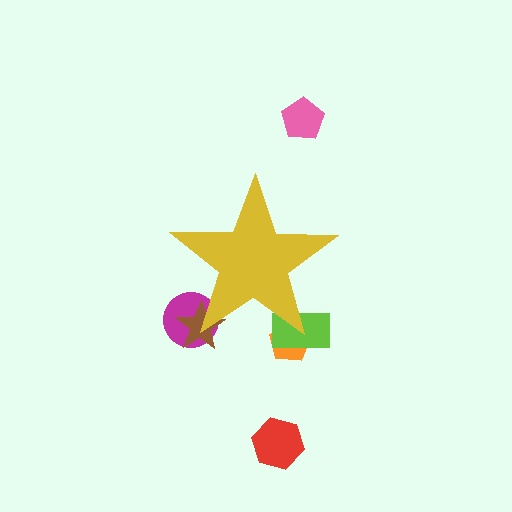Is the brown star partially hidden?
Yes, the brown star is partially hidden behind the yellow star.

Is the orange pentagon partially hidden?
Yes, the orange pentagon is partially hidden behind the yellow star.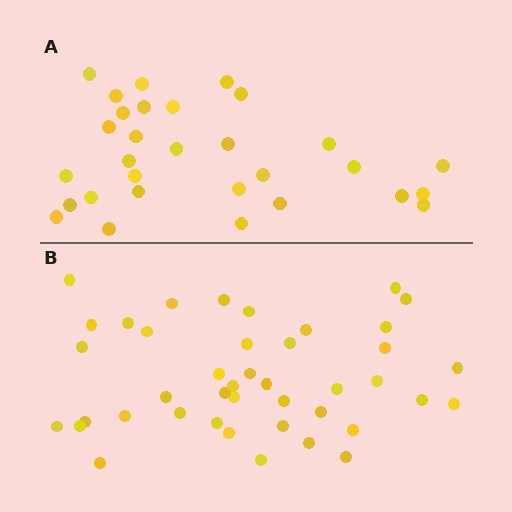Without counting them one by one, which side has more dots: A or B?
Region B (the bottom region) has more dots.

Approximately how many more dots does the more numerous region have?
Region B has roughly 12 or so more dots than region A.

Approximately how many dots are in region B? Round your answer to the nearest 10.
About 40 dots. (The exact count is 42, which rounds to 40.)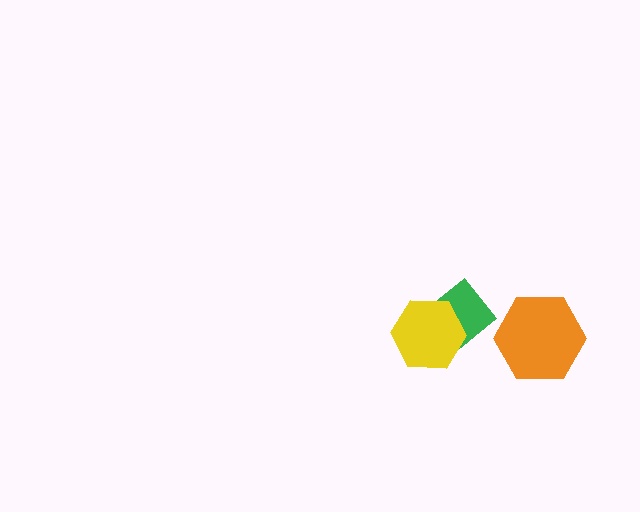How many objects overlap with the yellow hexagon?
1 object overlaps with the yellow hexagon.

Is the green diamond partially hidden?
Yes, it is partially covered by another shape.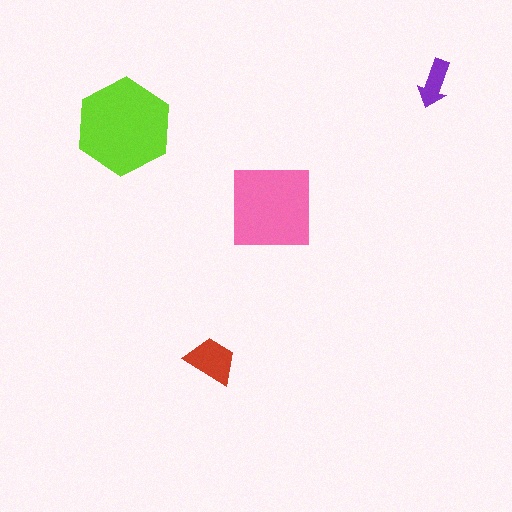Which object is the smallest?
The purple arrow.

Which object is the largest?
The lime hexagon.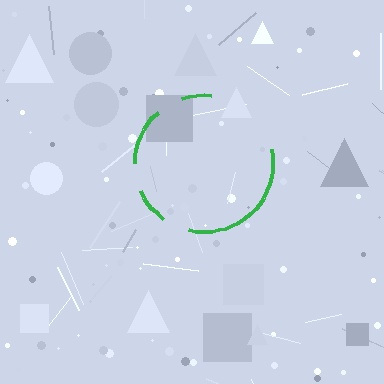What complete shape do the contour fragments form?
The contour fragments form a circle.